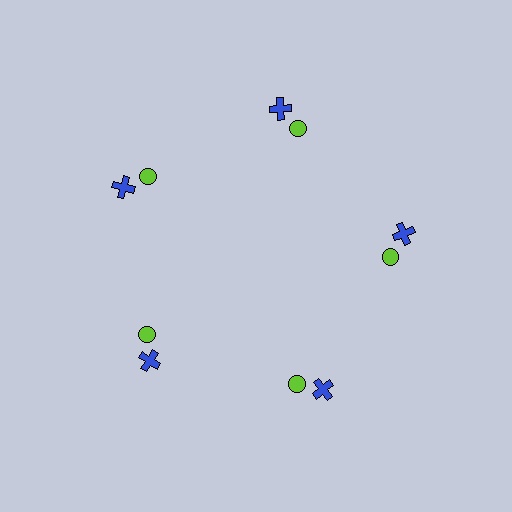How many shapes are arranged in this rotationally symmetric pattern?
There are 10 shapes, arranged in 5 groups of 2.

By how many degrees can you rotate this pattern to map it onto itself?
The pattern maps onto itself every 72 degrees of rotation.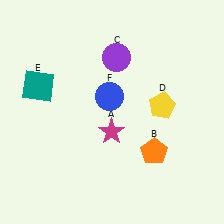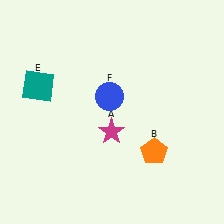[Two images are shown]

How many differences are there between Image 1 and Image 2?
There are 2 differences between the two images.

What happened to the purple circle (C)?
The purple circle (C) was removed in Image 2. It was in the top-right area of Image 1.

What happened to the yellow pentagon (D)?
The yellow pentagon (D) was removed in Image 2. It was in the top-right area of Image 1.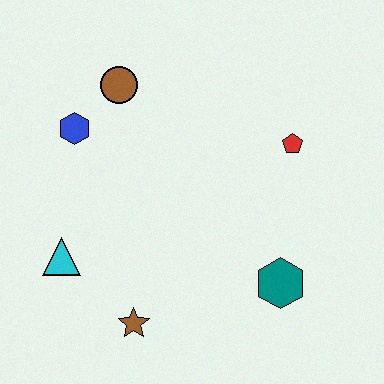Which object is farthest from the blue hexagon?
The teal hexagon is farthest from the blue hexagon.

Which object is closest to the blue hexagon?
The brown circle is closest to the blue hexagon.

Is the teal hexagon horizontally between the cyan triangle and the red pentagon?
Yes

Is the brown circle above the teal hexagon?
Yes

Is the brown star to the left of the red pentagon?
Yes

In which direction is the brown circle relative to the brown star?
The brown circle is above the brown star.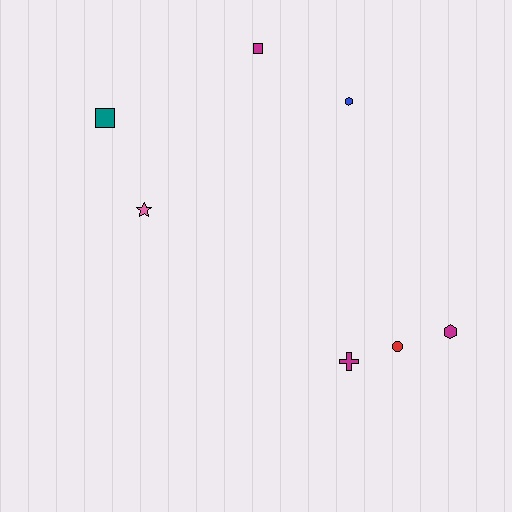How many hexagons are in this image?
There are 2 hexagons.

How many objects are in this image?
There are 7 objects.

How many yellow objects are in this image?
There are no yellow objects.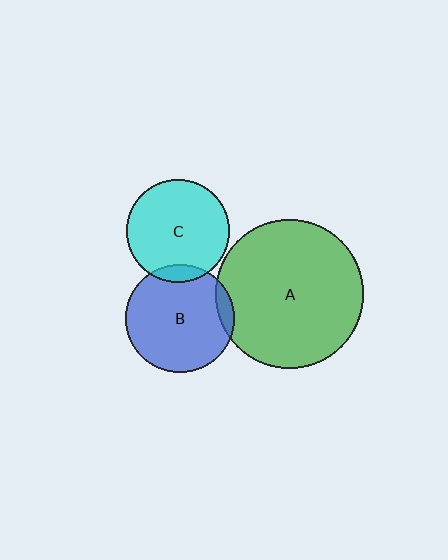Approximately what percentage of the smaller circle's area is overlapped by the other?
Approximately 10%.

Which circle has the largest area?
Circle A (green).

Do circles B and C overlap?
Yes.